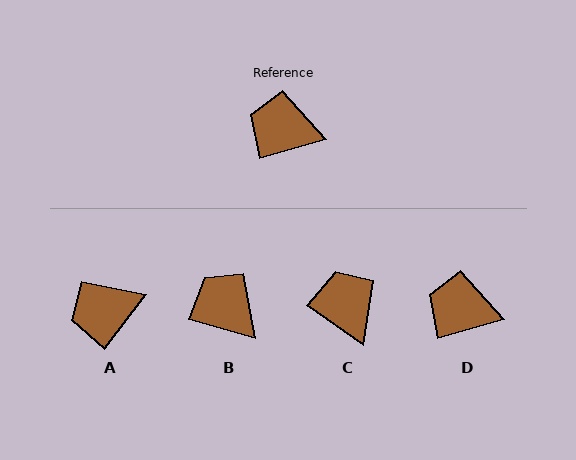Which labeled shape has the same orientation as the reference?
D.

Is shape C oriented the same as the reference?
No, it is off by about 51 degrees.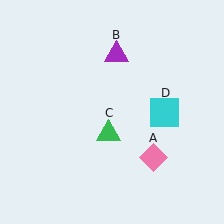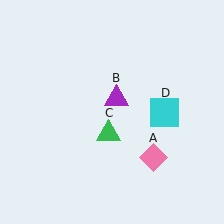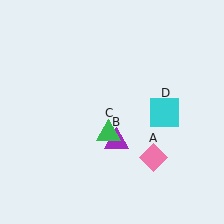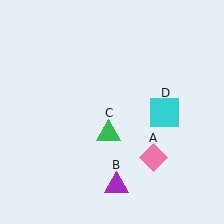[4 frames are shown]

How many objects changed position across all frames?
1 object changed position: purple triangle (object B).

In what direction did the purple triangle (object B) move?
The purple triangle (object B) moved down.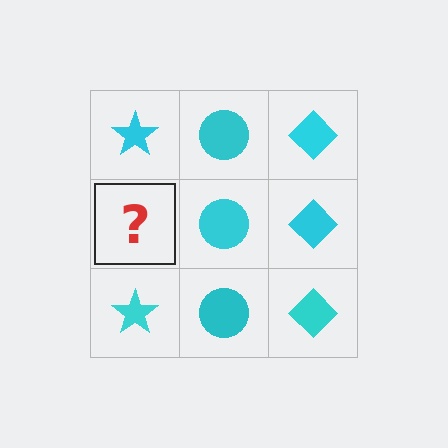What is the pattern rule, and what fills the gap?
The rule is that each column has a consistent shape. The gap should be filled with a cyan star.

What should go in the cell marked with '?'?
The missing cell should contain a cyan star.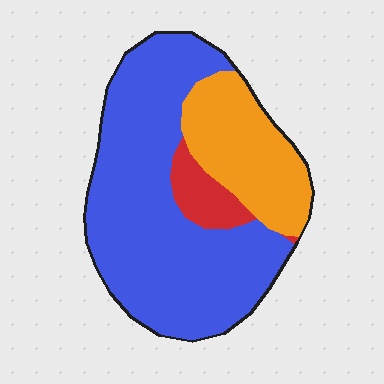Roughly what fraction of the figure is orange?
Orange takes up between a sixth and a third of the figure.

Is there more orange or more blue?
Blue.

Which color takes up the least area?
Red, at roughly 10%.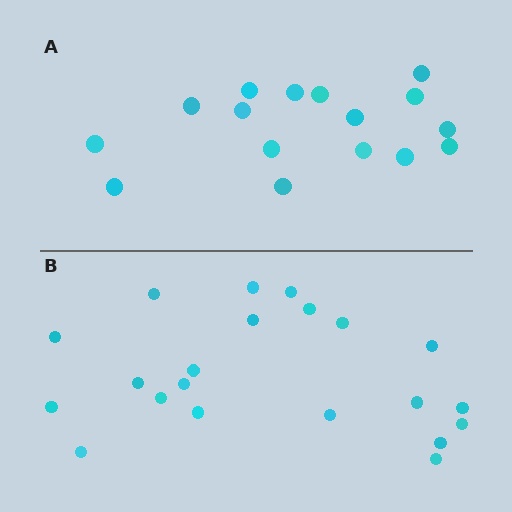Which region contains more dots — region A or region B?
Region B (the bottom region) has more dots.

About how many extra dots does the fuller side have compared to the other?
Region B has about 5 more dots than region A.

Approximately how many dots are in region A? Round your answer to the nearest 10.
About 20 dots. (The exact count is 16, which rounds to 20.)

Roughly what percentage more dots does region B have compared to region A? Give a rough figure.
About 30% more.